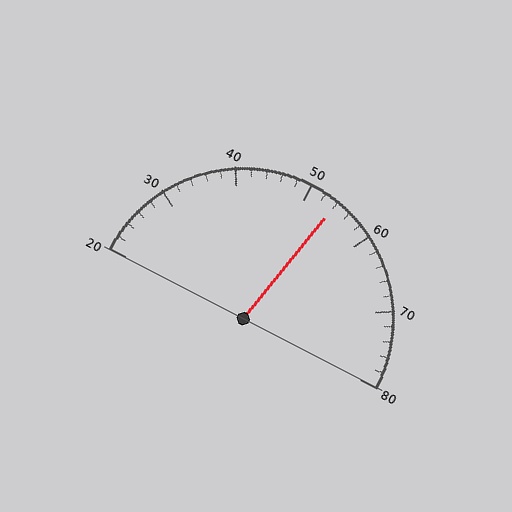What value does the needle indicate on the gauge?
The needle indicates approximately 54.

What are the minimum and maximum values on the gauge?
The gauge ranges from 20 to 80.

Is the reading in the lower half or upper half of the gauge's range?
The reading is in the upper half of the range (20 to 80).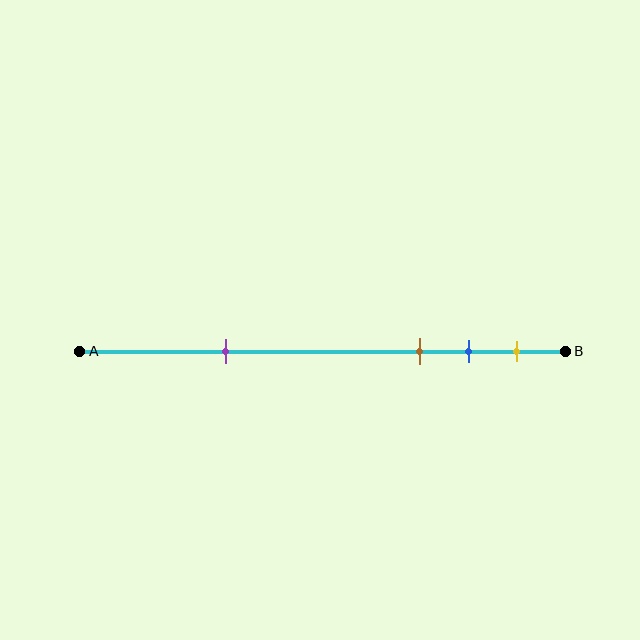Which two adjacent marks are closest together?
The blue and yellow marks are the closest adjacent pair.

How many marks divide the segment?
There are 4 marks dividing the segment.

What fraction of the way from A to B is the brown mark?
The brown mark is approximately 70% (0.7) of the way from A to B.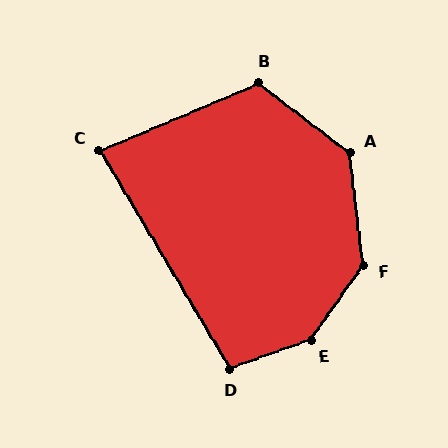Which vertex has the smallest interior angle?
C, at approximately 82 degrees.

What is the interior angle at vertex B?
Approximately 120 degrees (obtuse).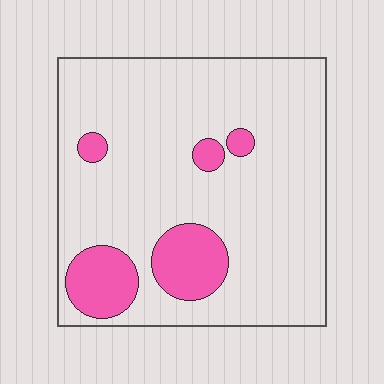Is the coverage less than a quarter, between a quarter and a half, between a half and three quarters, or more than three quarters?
Less than a quarter.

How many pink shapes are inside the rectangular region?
5.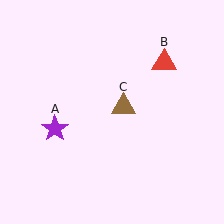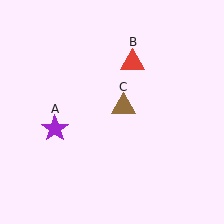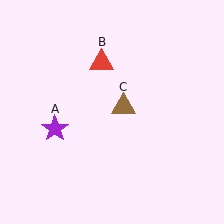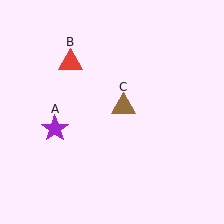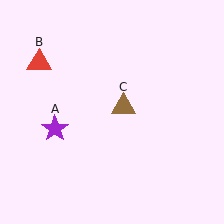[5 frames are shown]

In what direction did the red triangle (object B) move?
The red triangle (object B) moved left.